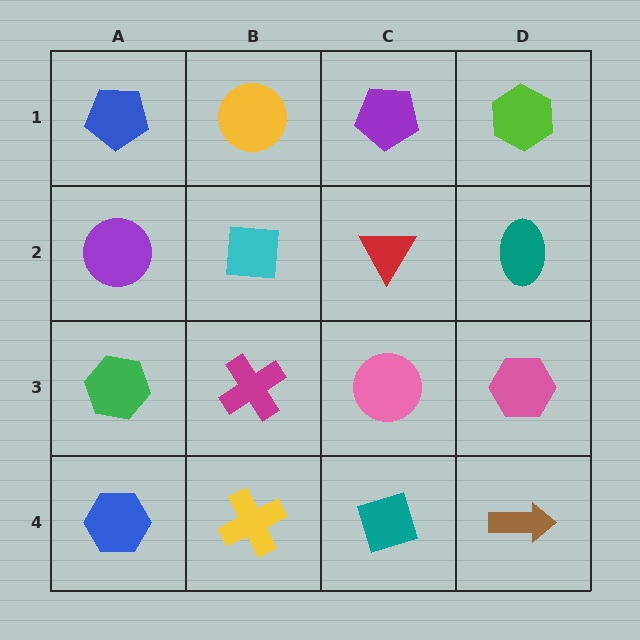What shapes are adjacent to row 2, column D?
A lime hexagon (row 1, column D), a pink hexagon (row 3, column D), a red triangle (row 2, column C).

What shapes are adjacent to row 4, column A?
A green hexagon (row 3, column A), a yellow cross (row 4, column B).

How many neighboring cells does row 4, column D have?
2.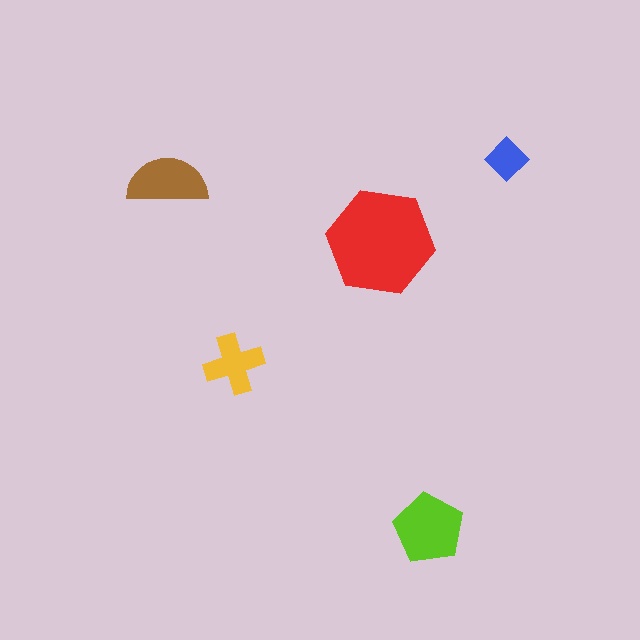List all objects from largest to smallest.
The red hexagon, the lime pentagon, the brown semicircle, the yellow cross, the blue diamond.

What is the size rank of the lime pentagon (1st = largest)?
2nd.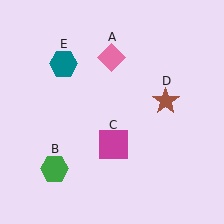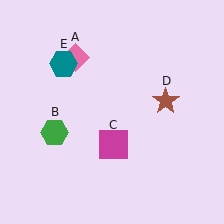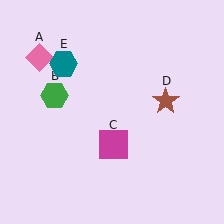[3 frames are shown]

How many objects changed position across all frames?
2 objects changed position: pink diamond (object A), green hexagon (object B).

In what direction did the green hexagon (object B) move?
The green hexagon (object B) moved up.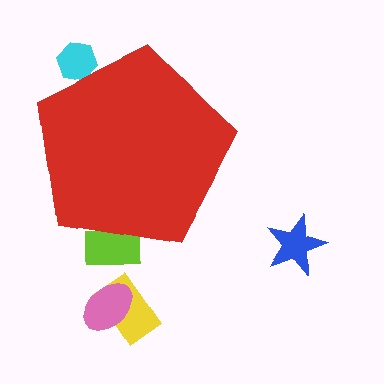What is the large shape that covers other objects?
A red pentagon.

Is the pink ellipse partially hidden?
No, the pink ellipse is fully visible.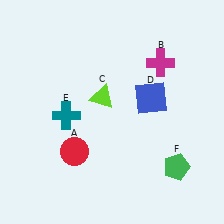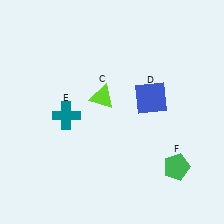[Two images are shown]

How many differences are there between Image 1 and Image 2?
There are 2 differences between the two images.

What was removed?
The magenta cross (B), the red circle (A) were removed in Image 2.